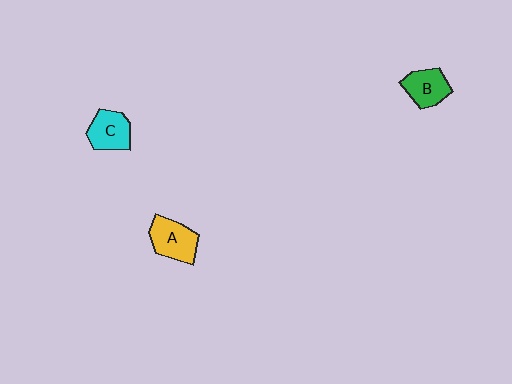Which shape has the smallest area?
Shape B (green).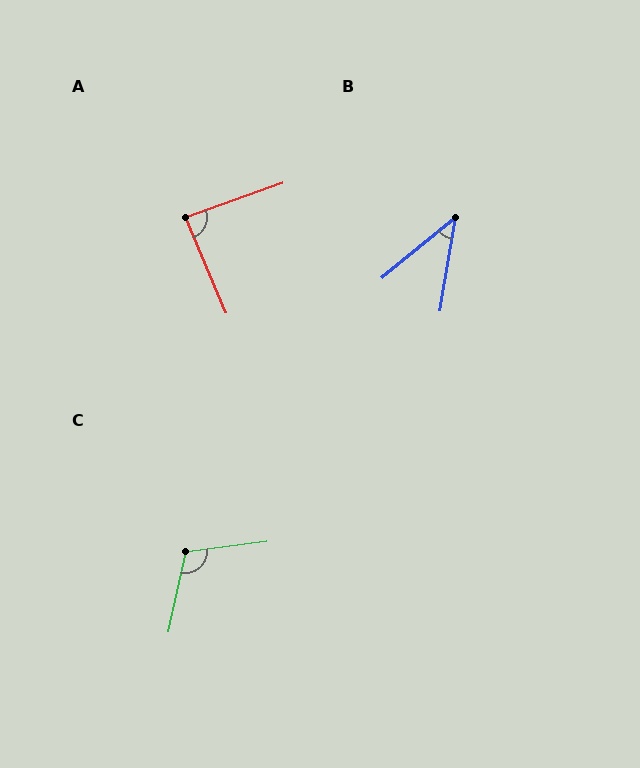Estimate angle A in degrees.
Approximately 87 degrees.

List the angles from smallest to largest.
B (41°), A (87°), C (110°).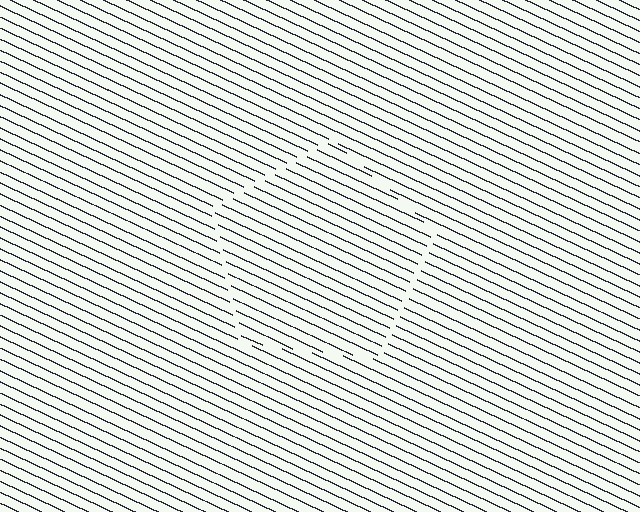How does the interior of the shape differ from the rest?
The interior of the shape contains the same grating, shifted by half a period — the contour is defined by the phase discontinuity where line-ends from the inner and outer gratings abut.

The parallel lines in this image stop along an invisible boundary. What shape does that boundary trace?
An illusory pentagon. The interior of the shape contains the same grating, shifted by half a period — the contour is defined by the phase discontinuity where line-ends from the inner and outer gratings abut.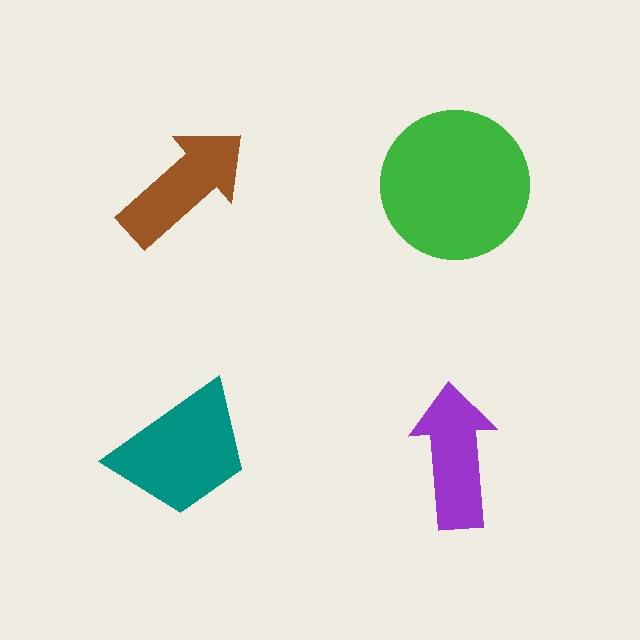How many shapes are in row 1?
2 shapes.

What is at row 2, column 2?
A purple arrow.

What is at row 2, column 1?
A teal trapezoid.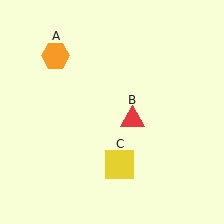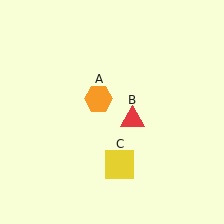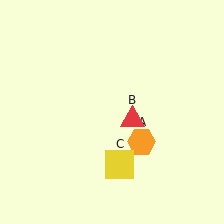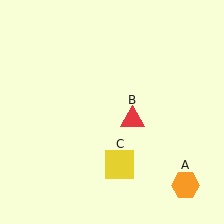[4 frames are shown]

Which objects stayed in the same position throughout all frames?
Red triangle (object B) and yellow square (object C) remained stationary.